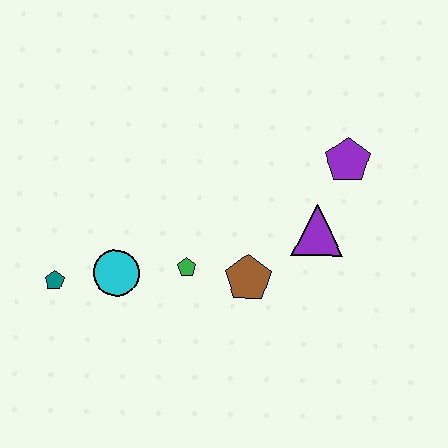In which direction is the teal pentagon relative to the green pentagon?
The teal pentagon is to the left of the green pentagon.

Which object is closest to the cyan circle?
The teal pentagon is closest to the cyan circle.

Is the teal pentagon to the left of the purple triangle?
Yes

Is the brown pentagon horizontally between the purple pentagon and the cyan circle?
Yes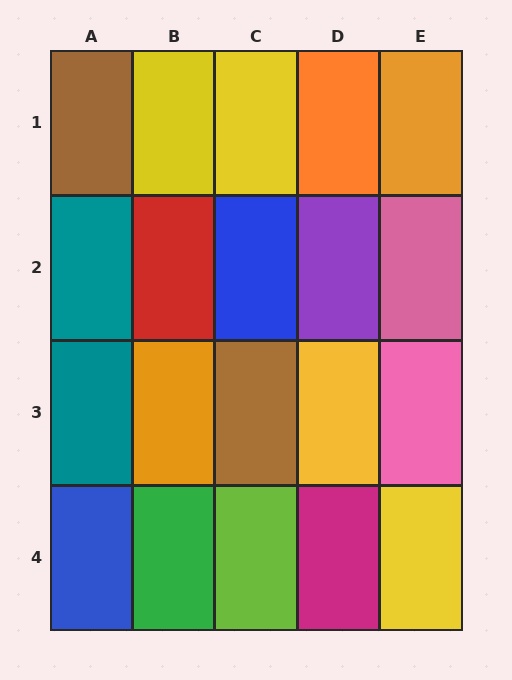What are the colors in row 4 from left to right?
Blue, green, lime, magenta, yellow.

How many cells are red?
1 cell is red.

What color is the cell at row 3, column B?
Orange.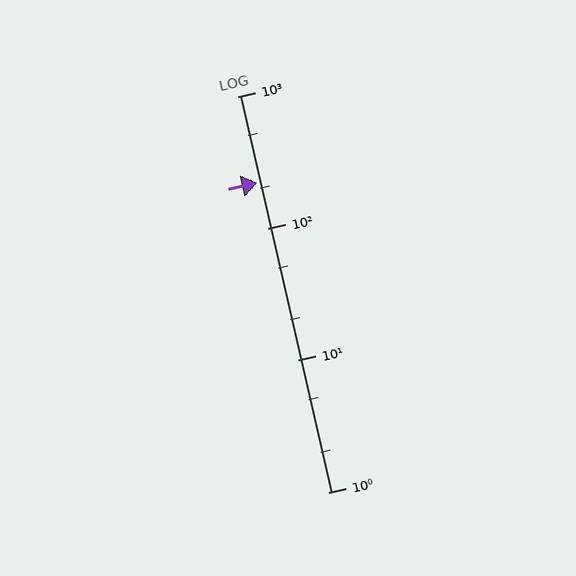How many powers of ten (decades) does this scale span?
The scale spans 3 decades, from 1 to 1000.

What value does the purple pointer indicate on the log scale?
The pointer indicates approximately 220.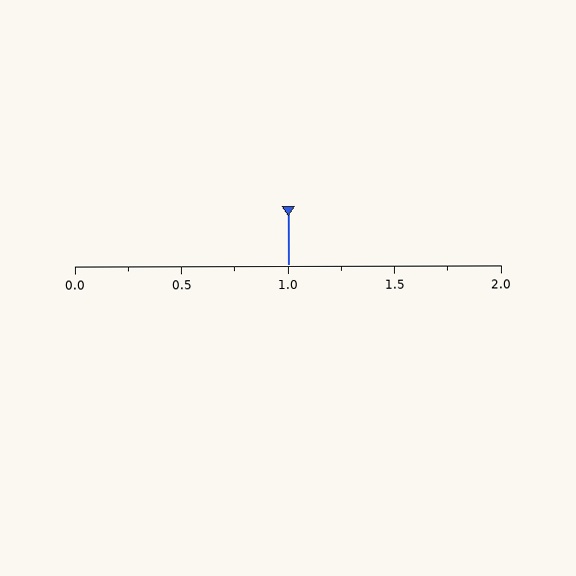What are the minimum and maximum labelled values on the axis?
The axis runs from 0.0 to 2.0.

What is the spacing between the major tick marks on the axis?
The major ticks are spaced 0.5 apart.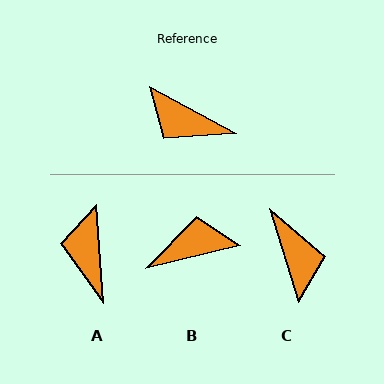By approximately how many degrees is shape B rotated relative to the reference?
Approximately 138 degrees clockwise.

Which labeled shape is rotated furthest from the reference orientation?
B, about 138 degrees away.